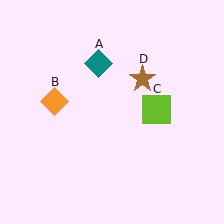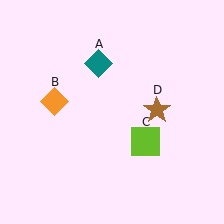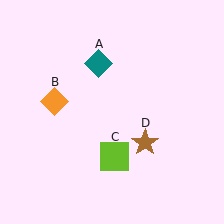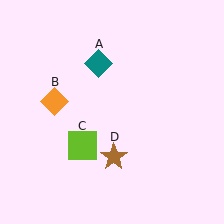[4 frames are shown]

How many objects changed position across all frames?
2 objects changed position: lime square (object C), brown star (object D).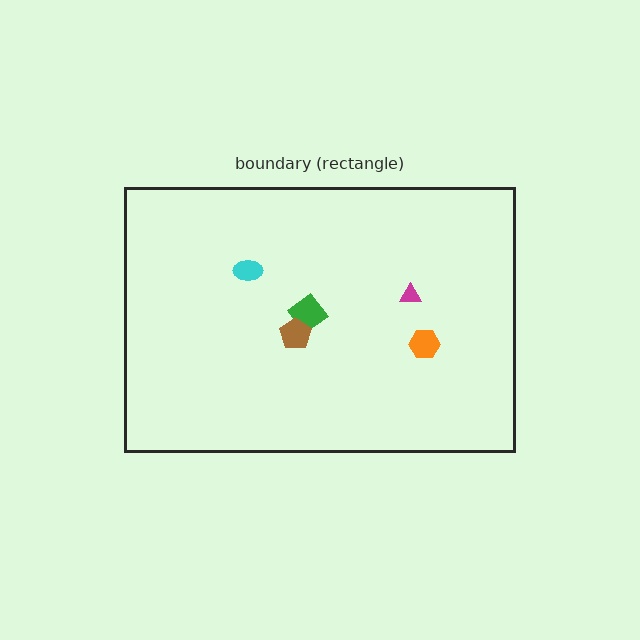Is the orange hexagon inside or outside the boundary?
Inside.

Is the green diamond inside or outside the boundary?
Inside.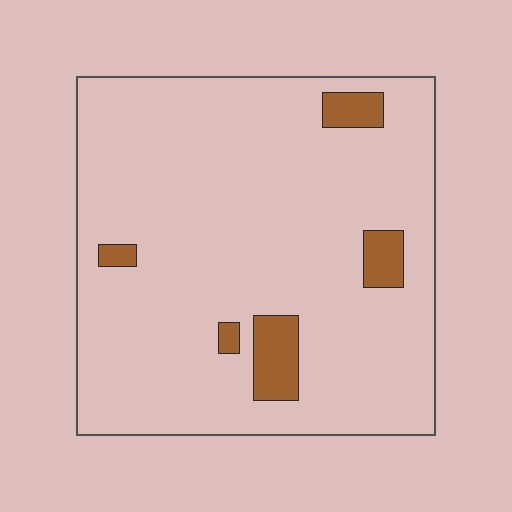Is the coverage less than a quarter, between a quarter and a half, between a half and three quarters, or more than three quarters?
Less than a quarter.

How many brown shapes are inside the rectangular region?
5.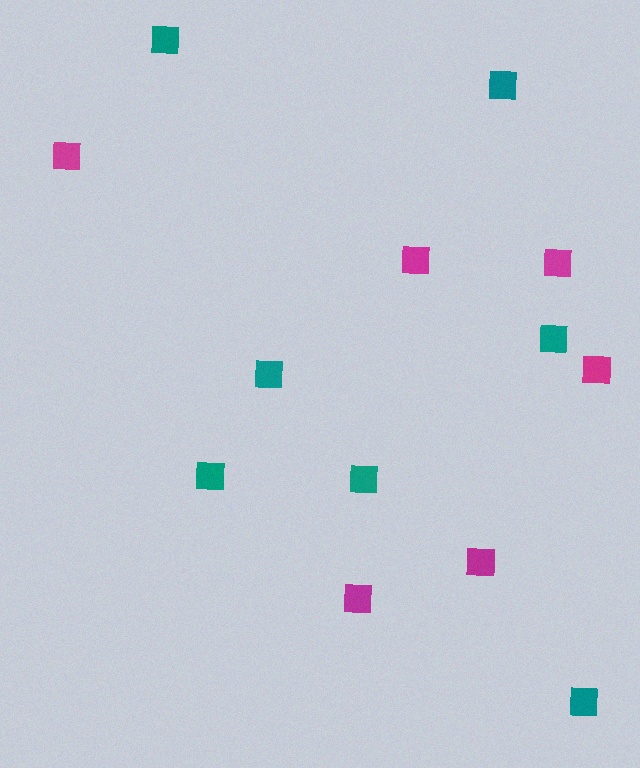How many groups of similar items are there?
There are 2 groups: one group of magenta squares (6) and one group of teal squares (7).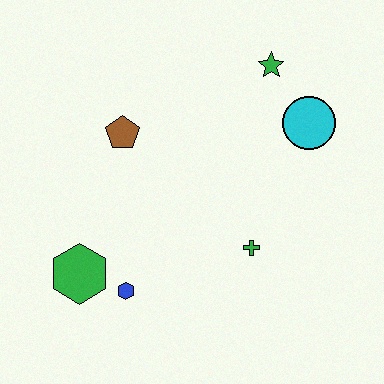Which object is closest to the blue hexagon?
The green hexagon is closest to the blue hexagon.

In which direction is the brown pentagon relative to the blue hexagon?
The brown pentagon is above the blue hexagon.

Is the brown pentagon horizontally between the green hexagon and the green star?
Yes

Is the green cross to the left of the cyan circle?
Yes